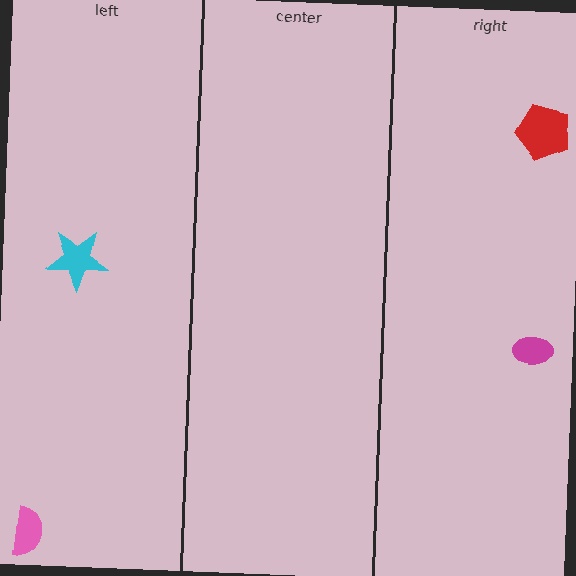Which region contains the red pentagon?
The right region.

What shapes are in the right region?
The red pentagon, the magenta ellipse.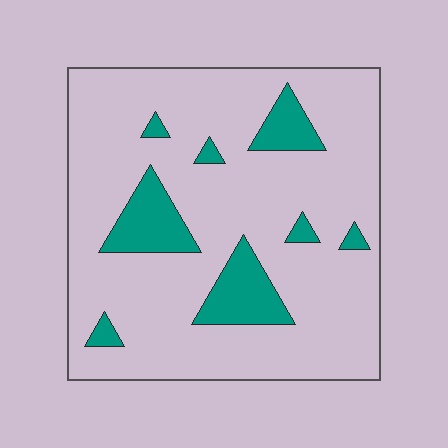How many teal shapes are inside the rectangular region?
8.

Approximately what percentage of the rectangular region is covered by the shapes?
Approximately 15%.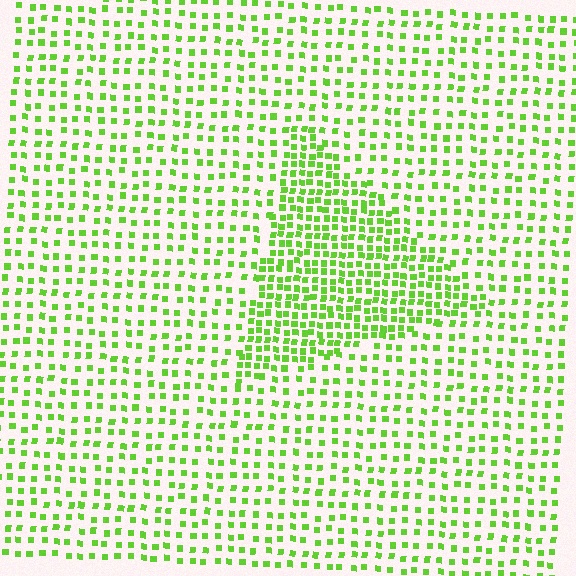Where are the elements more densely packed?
The elements are more densely packed inside the triangle boundary.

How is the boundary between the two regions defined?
The boundary is defined by a change in element density (approximately 2.0x ratio). All elements are the same color, size, and shape.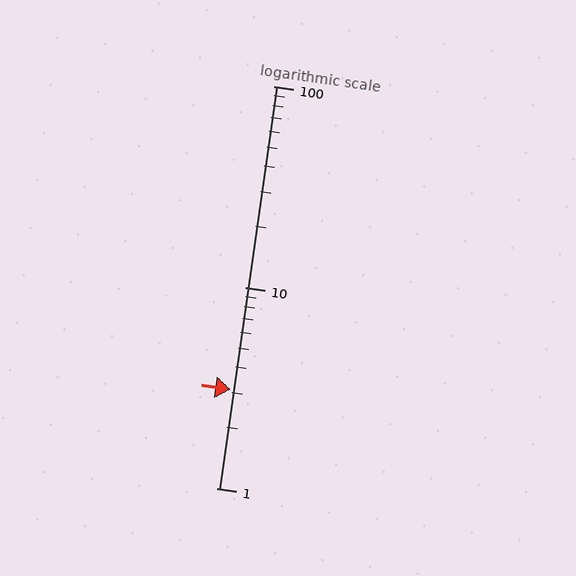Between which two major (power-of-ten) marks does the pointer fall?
The pointer is between 1 and 10.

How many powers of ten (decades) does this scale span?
The scale spans 2 decades, from 1 to 100.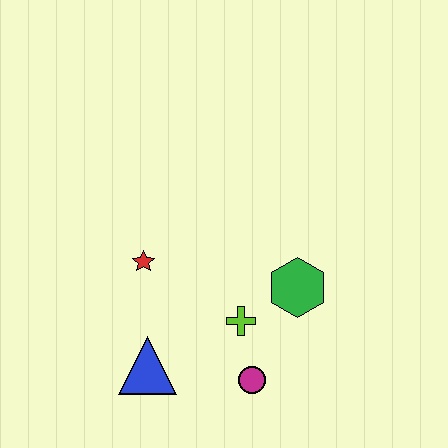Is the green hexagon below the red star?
Yes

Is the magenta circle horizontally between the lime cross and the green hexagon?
Yes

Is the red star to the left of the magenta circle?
Yes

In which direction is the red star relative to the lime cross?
The red star is to the left of the lime cross.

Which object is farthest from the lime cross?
The red star is farthest from the lime cross.